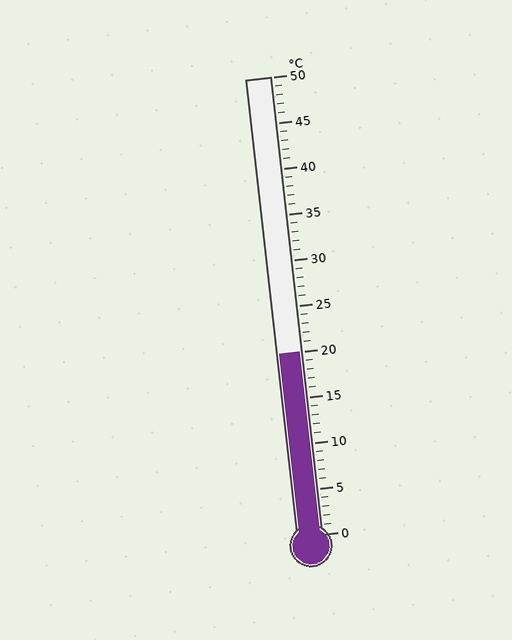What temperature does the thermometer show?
The thermometer shows approximately 20°C.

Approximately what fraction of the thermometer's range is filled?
The thermometer is filled to approximately 40% of its range.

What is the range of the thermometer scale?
The thermometer scale ranges from 0°C to 50°C.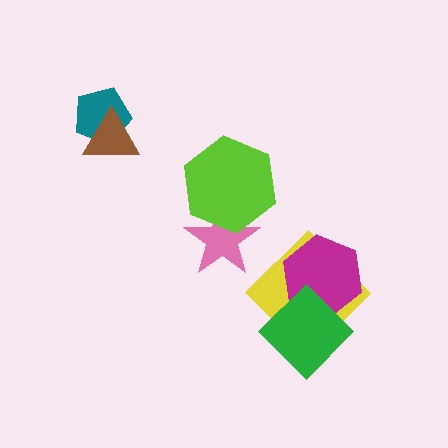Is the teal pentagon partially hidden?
Yes, it is partially covered by another shape.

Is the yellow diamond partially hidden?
Yes, it is partially covered by another shape.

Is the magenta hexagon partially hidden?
Yes, it is partially covered by another shape.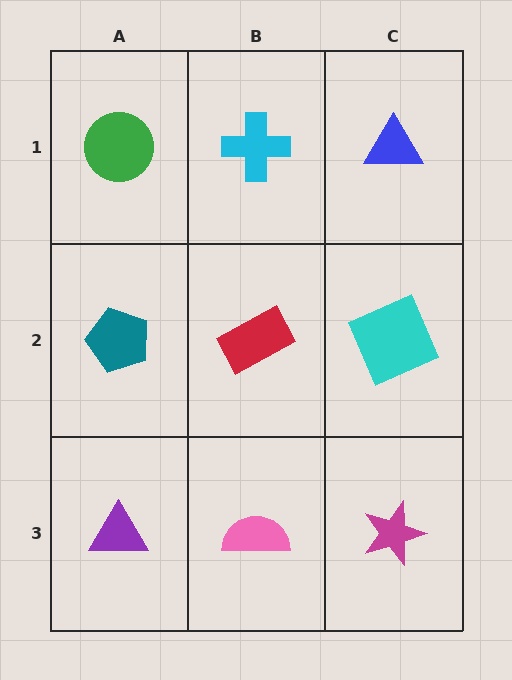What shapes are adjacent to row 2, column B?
A cyan cross (row 1, column B), a pink semicircle (row 3, column B), a teal pentagon (row 2, column A), a cyan square (row 2, column C).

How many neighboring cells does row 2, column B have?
4.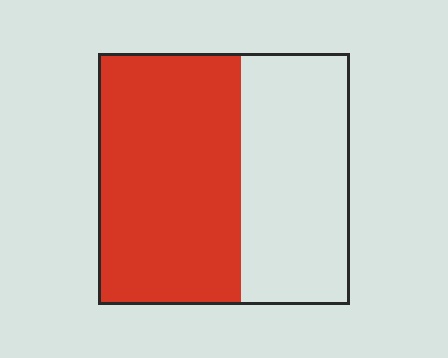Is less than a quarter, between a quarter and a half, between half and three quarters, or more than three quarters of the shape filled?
Between half and three quarters.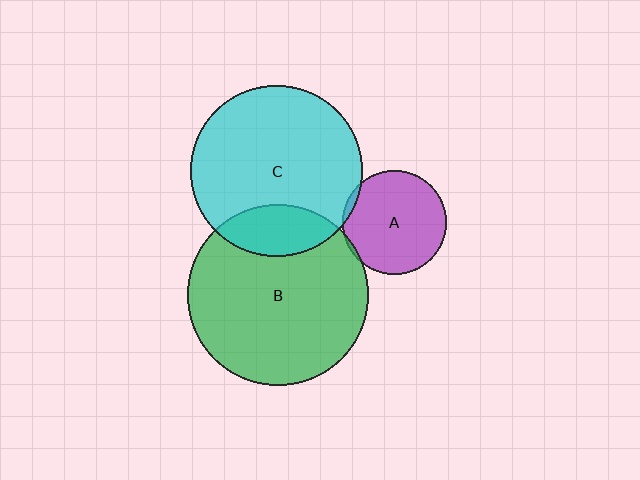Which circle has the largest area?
Circle B (green).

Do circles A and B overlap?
Yes.